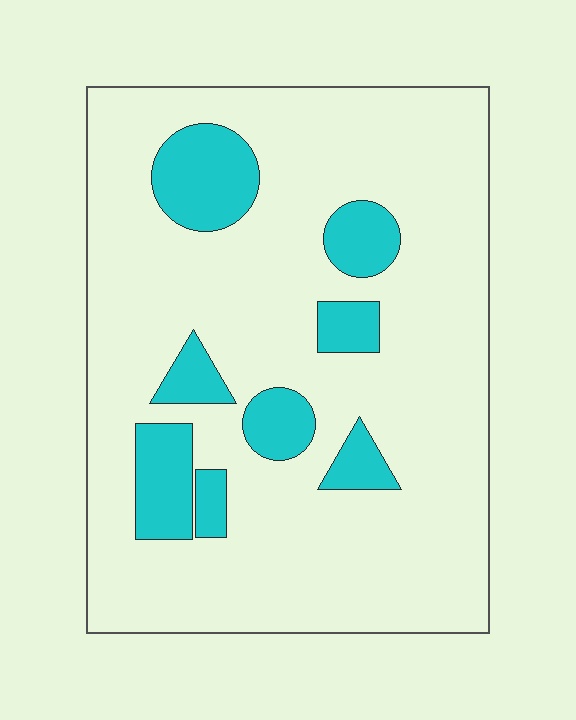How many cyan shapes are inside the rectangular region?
8.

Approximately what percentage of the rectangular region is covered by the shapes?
Approximately 15%.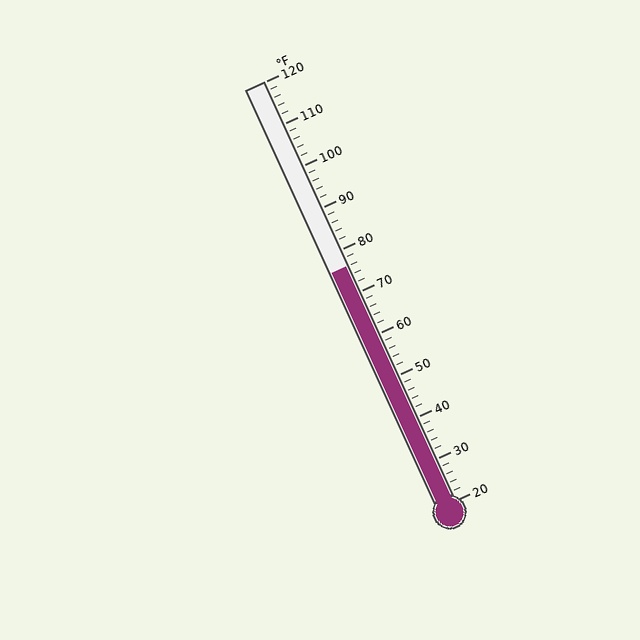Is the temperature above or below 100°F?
The temperature is below 100°F.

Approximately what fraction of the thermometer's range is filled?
The thermometer is filled to approximately 55% of its range.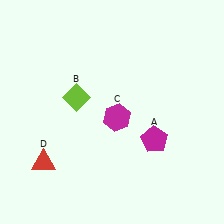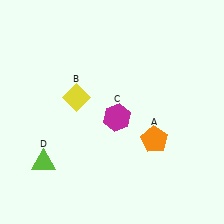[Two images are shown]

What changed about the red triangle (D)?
In Image 1, D is red. In Image 2, it changed to lime.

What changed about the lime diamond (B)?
In Image 1, B is lime. In Image 2, it changed to yellow.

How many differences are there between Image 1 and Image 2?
There are 3 differences between the two images.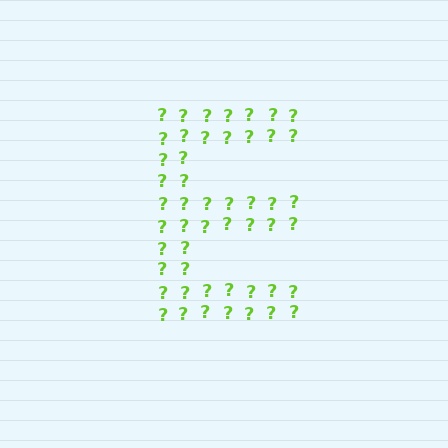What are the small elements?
The small elements are question marks.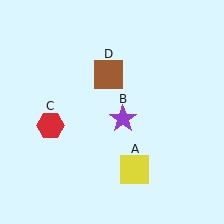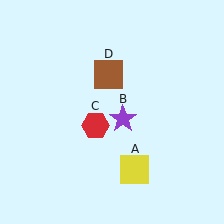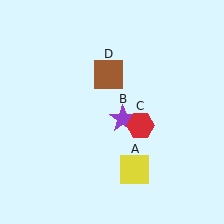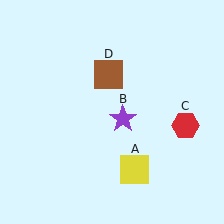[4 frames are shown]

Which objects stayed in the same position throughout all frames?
Yellow square (object A) and purple star (object B) and brown square (object D) remained stationary.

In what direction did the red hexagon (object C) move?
The red hexagon (object C) moved right.